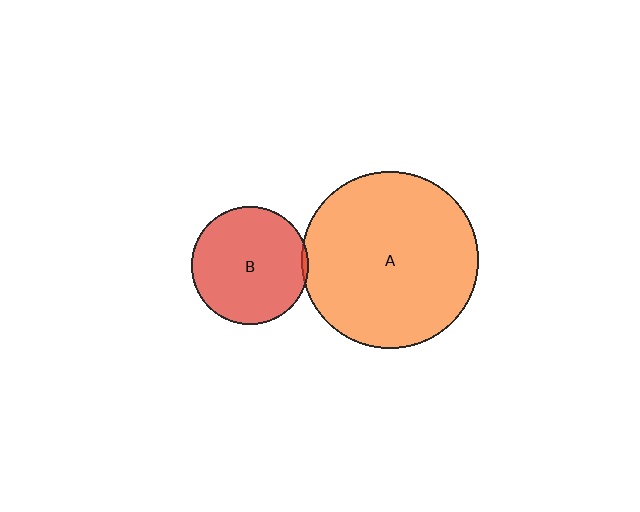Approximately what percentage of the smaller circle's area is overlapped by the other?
Approximately 5%.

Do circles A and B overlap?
Yes.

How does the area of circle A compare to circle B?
Approximately 2.3 times.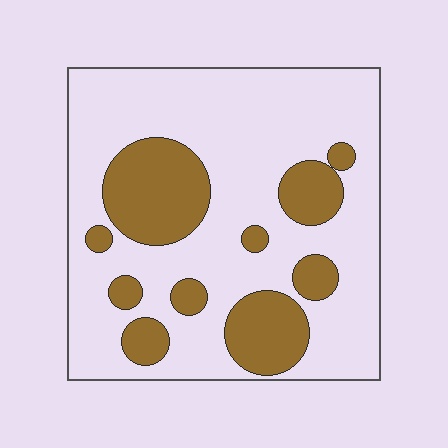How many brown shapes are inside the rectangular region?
10.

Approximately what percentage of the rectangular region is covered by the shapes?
Approximately 25%.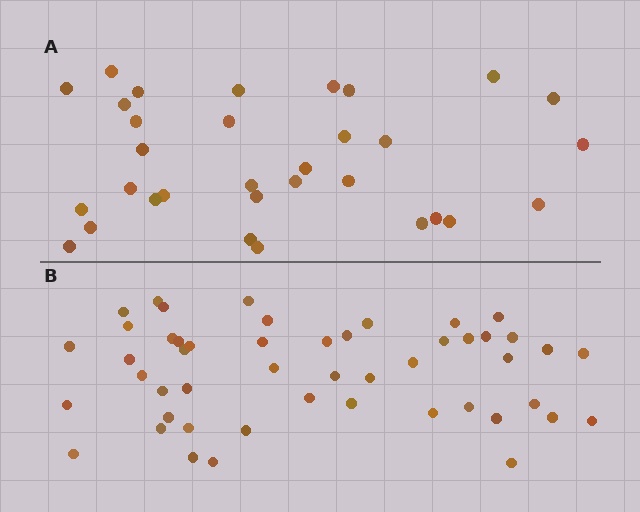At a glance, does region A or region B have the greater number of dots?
Region B (the bottom region) has more dots.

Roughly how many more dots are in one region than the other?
Region B has approximately 15 more dots than region A.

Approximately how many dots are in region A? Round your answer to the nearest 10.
About 30 dots. (The exact count is 32, which rounds to 30.)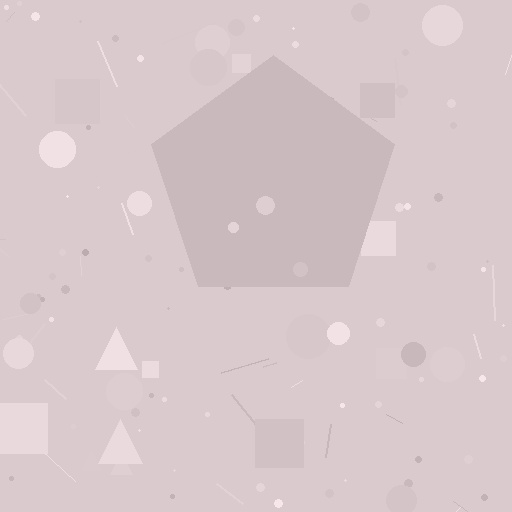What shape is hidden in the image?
A pentagon is hidden in the image.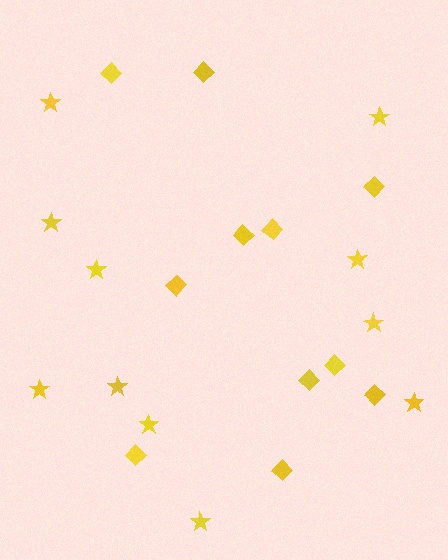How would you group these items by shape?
There are 2 groups: one group of diamonds (11) and one group of stars (11).